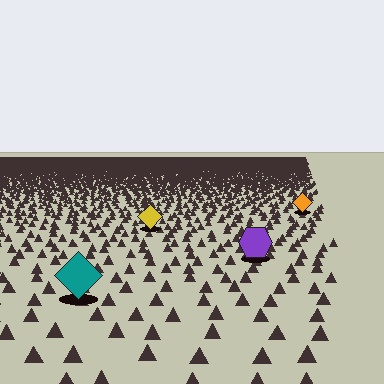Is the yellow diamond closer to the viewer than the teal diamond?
No. The teal diamond is closer — you can tell from the texture gradient: the ground texture is coarser near it.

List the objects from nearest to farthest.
From nearest to farthest: the teal diamond, the purple hexagon, the yellow diamond, the orange diamond.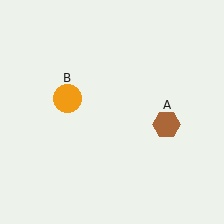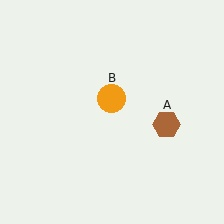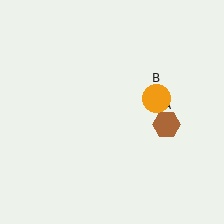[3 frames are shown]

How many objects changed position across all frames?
1 object changed position: orange circle (object B).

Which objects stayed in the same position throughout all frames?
Brown hexagon (object A) remained stationary.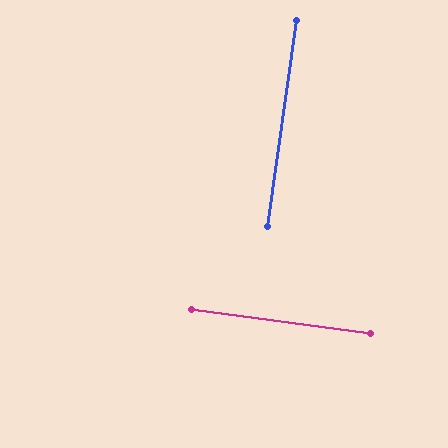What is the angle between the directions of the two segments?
Approximately 90 degrees.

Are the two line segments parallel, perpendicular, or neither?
Perpendicular — they meet at approximately 90°.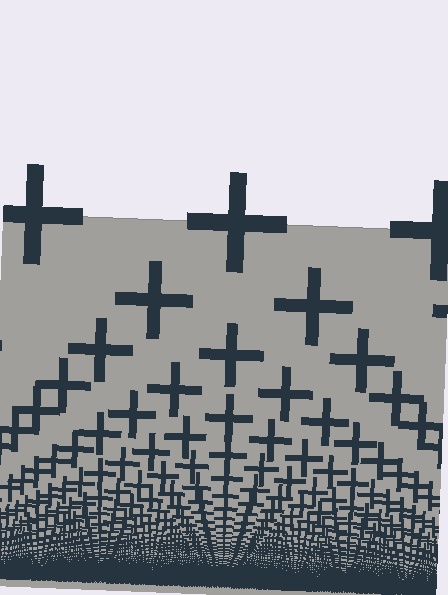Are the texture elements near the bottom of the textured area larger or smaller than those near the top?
Smaller. The gradient is inverted — elements near the bottom are smaller and denser.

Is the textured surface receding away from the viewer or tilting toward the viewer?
The surface appears to tilt toward the viewer. Texture elements get larger and sparser toward the top.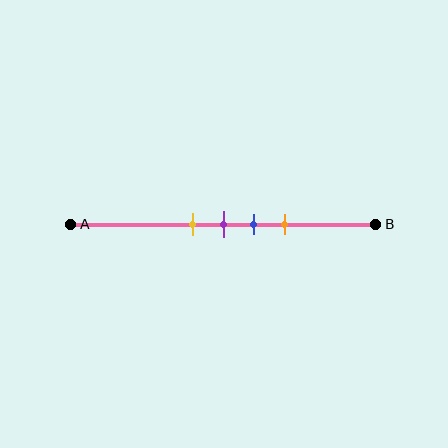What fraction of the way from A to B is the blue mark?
The blue mark is approximately 60% (0.6) of the way from A to B.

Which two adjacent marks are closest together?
The yellow and purple marks are the closest adjacent pair.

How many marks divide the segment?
There are 4 marks dividing the segment.